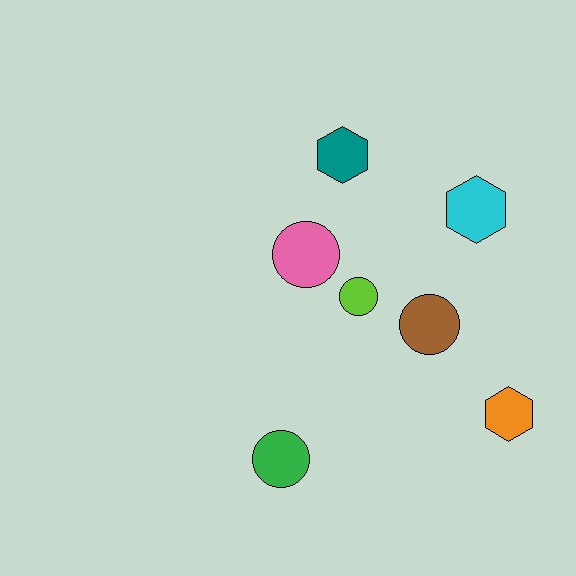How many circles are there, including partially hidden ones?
There are 4 circles.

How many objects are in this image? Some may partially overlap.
There are 7 objects.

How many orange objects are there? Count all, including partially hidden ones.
There is 1 orange object.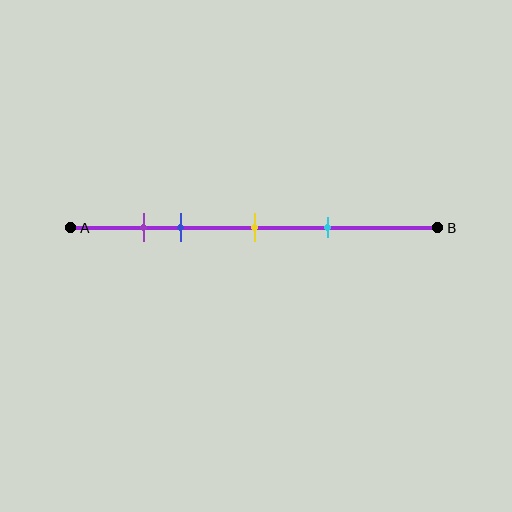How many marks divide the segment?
There are 4 marks dividing the segment.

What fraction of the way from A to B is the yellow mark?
The yellow mark is approximately 50% (0.5) of the way from A to B.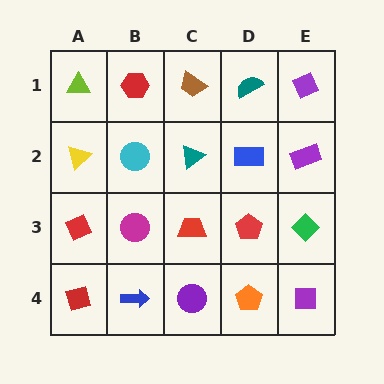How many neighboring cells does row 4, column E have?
2.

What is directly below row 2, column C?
A red trapezoid.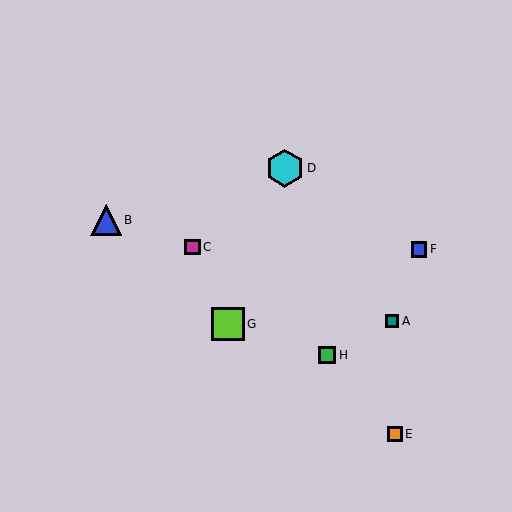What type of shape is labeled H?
Shape H is a green square.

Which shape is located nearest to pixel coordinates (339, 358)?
The green square (labeled H) at (327, 355) is nearest to that location.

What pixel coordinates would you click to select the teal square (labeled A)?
Click at (392, 321) to select the teal square A.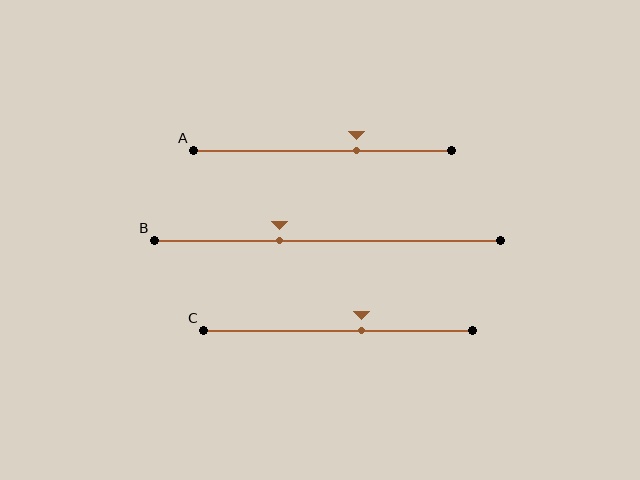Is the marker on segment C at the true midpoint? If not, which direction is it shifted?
No, the marker on segment C is shifted to the right by about 9% of the segment length.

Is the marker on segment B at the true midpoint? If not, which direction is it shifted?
No, the marker on segment B is shifted to the left by about 14% of the segment length.